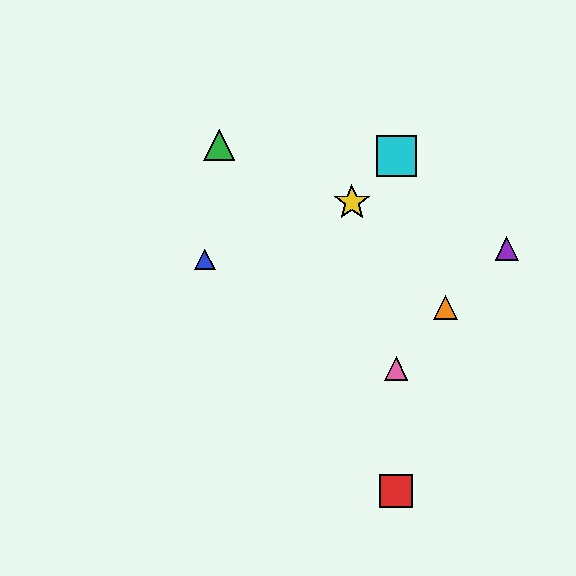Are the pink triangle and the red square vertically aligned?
Yes, both are at x≈396.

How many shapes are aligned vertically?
3 shapes (the red square, the cyan square, the pink triangle) are aligned vertically.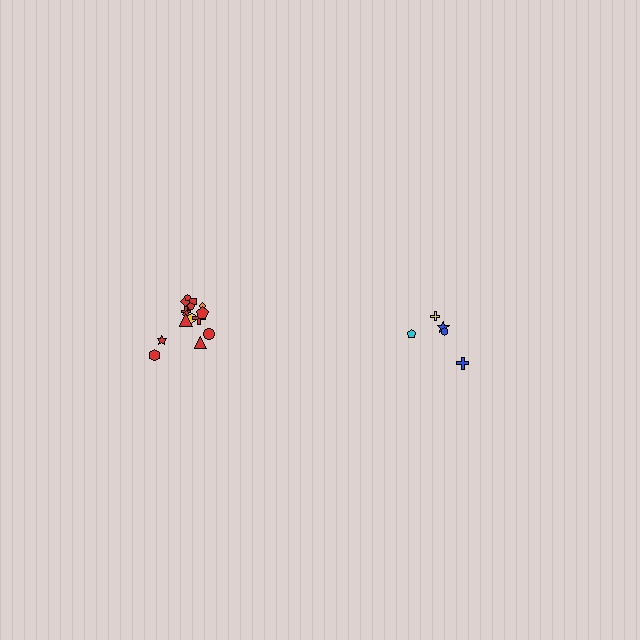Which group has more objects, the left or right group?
The left group.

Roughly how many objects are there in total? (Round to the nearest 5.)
Roughly 20 objects in total.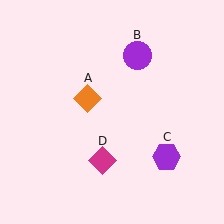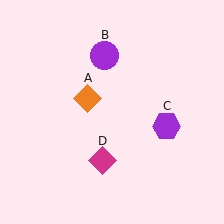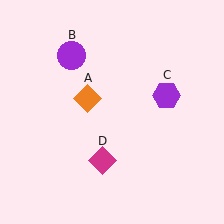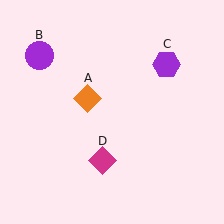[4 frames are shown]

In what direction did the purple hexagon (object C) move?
The purple hexagon (object C) moved up.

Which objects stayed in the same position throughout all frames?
Orange diamond (object A) and magenta diamond (object D) remained stationary.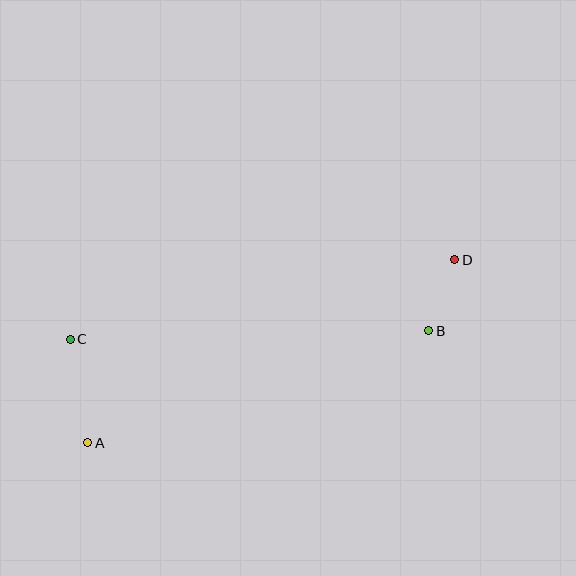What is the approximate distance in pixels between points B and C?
The distance between B and C is approximately 359 pixels.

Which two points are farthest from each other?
Points A and D are farthest from each other.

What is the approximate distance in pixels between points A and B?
The distance between A and B is approximately 359 pixels.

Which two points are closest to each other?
Points B and D are closest to each other.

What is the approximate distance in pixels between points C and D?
The distance between C and D is approximately 393 pixels.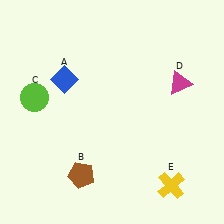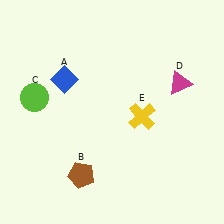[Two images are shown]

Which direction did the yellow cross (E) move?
The yellow cross (E) moved up.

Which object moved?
The yellow cross (E) moved up.